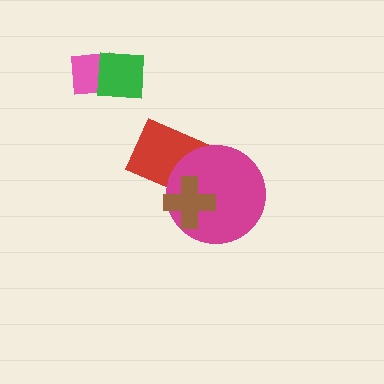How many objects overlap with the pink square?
1 object overlaps with the pink square.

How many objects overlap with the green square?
1 object overlaps with the green square.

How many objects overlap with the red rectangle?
2 objects overlap with the red rectangle.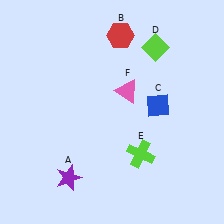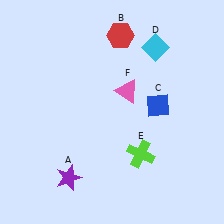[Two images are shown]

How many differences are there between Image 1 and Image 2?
There is 1 difference between the two images.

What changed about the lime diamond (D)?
In Image 1, D is lime. In Image 2, it changed to cyan.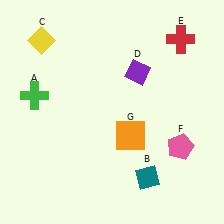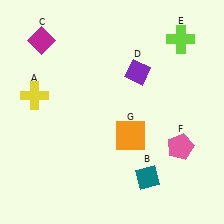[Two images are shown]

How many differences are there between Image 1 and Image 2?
There are 3 differences between the two images.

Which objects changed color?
A changed from green to yellow. C changed from yellow to magenta. E changed from red to lime.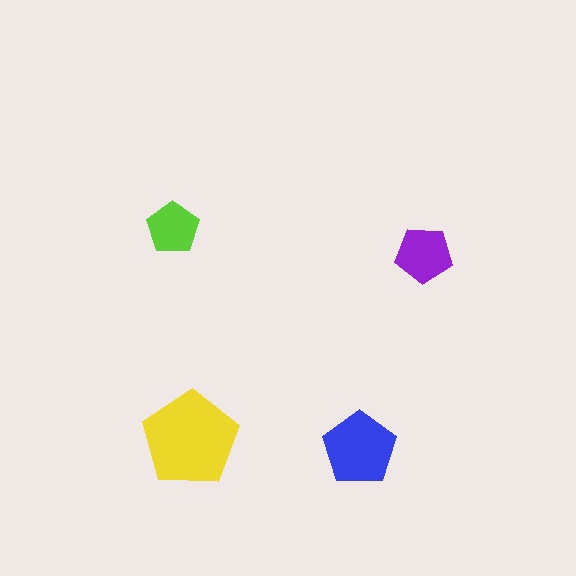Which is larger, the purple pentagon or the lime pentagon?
The purple one.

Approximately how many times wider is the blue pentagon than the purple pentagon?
About 1.5 times wider.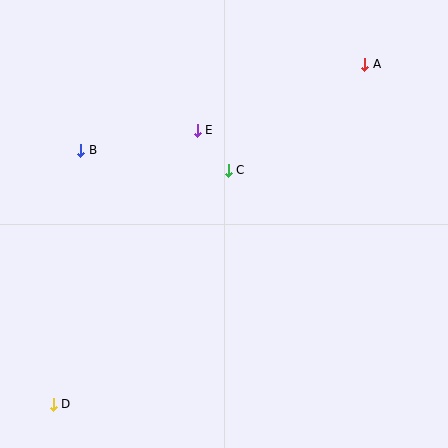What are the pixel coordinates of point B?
Point B is at (81, 151).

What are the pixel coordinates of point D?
Point D is at (53, 404).